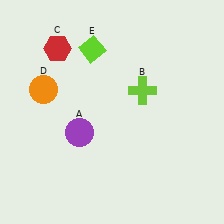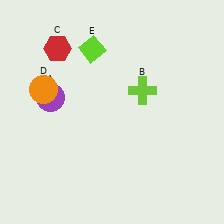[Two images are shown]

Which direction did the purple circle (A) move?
The purple circle (A) moved up.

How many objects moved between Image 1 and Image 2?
1 object moved between the two images.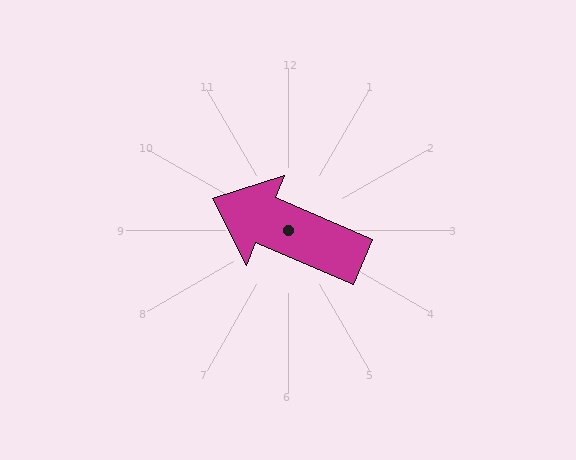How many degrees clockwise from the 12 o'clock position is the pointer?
Approximately 293 degrees.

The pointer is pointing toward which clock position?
Roughly 10 o'clock.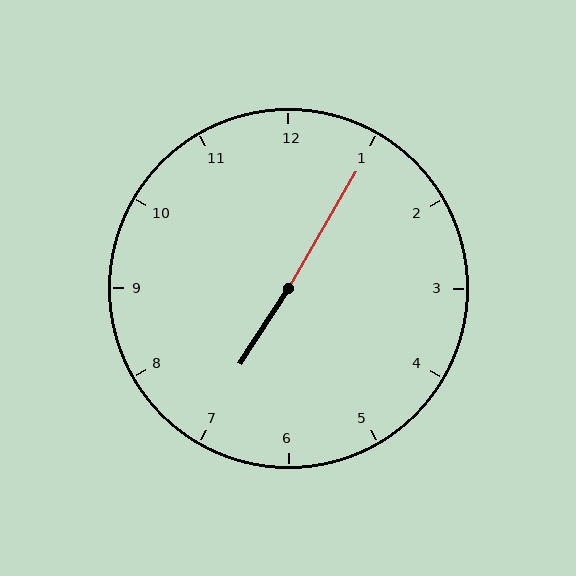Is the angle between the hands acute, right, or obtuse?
It is obtuse.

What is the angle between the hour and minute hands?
Approximately 178 degrees.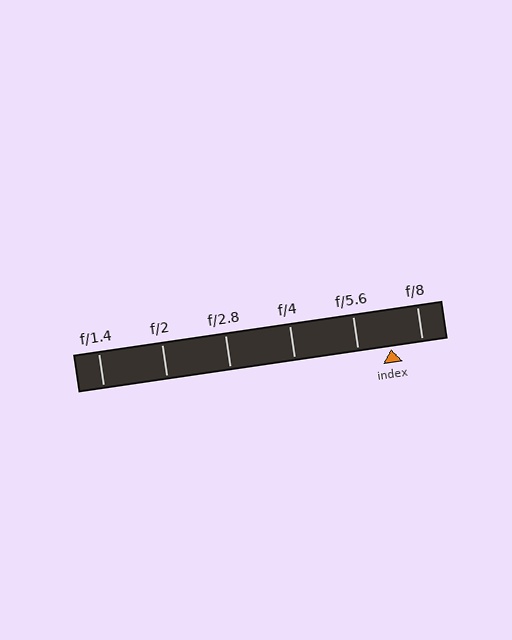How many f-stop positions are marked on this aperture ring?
There are 6 f-stop positions marked.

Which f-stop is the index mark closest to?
The index mark is closest to f/8.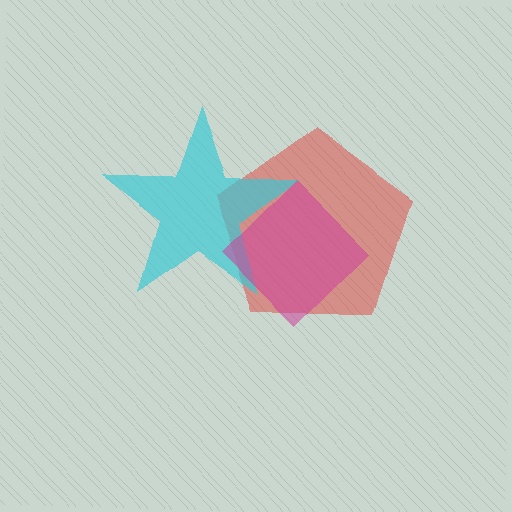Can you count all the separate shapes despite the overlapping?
Yes, there are 3 separate shapes.